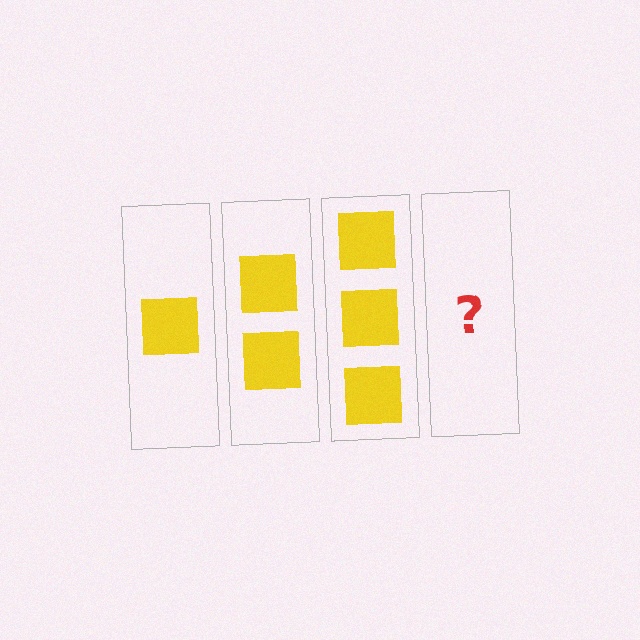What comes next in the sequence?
The next element should be 4 squares.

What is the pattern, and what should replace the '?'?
The pattern is that each step adds one more square. The '?' should be 4 squares.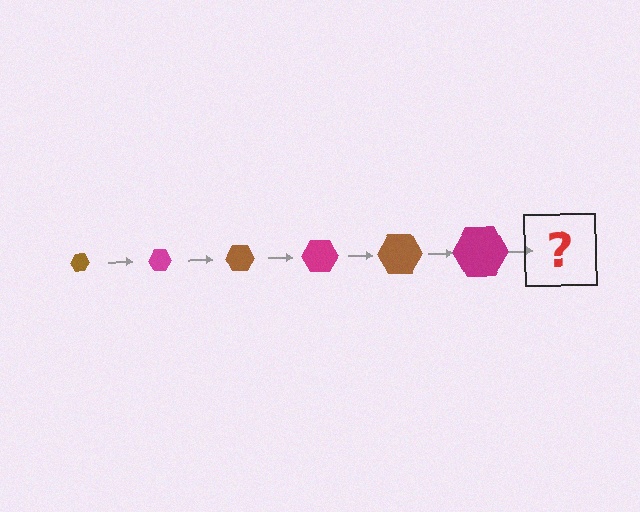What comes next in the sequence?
The next element should be a brown hexagon, larger than the previous one.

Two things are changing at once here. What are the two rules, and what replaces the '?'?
The two rules are that the hexagon grows larger each step and the color cycles through brown and magenta. The '?' should be a brown hexagon, larger than the previous one.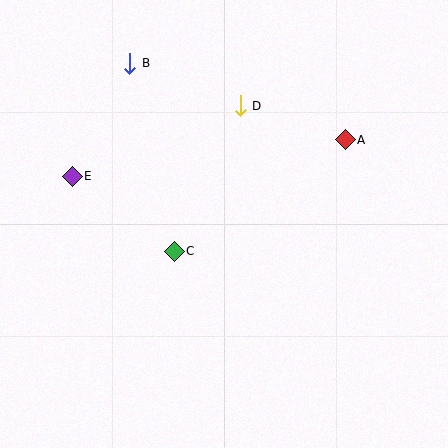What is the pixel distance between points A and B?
The distance between A and B is 229 pixels.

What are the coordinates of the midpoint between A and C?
The midpoint between A and C is at (260, 196).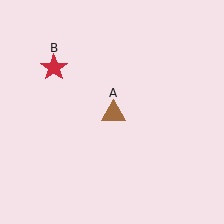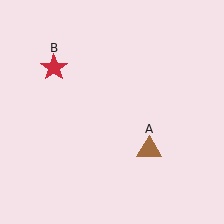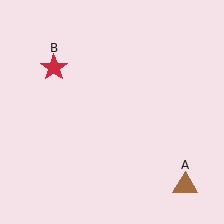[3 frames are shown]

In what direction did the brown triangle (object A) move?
The brown triangle (object A) moved down and to the right.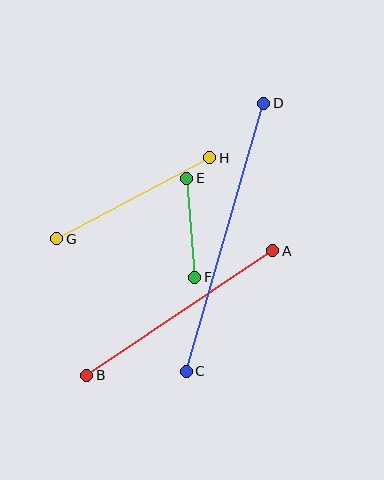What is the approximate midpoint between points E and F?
The midpoint is at approximately (191, 228) pixels.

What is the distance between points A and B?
The distance is approximately 224 pixels.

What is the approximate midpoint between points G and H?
The midpoint is at approximately (133, 198) pixels.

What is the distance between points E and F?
The distance is approximately 100 pixels.